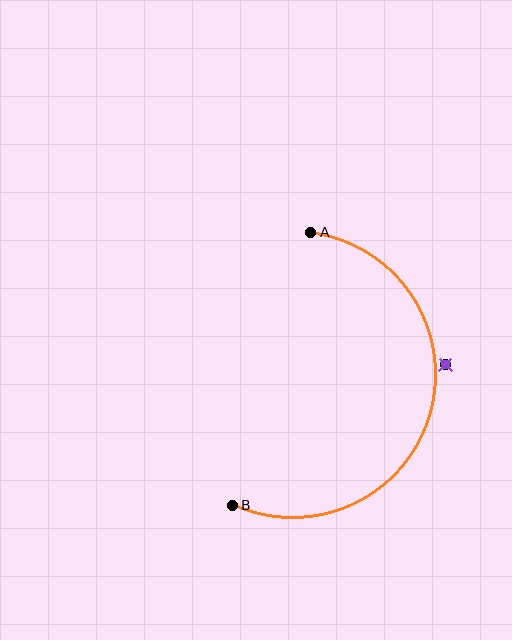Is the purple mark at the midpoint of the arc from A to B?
No — the purple mark does not lie on the arc at all. It sits slightly outside the curve.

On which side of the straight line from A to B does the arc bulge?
The arc bulges to the right of the straight line connecting A and B.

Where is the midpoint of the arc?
The arc midpoint is the point on the curve farthest from the straight line joining A and B. It sits to the right of that line.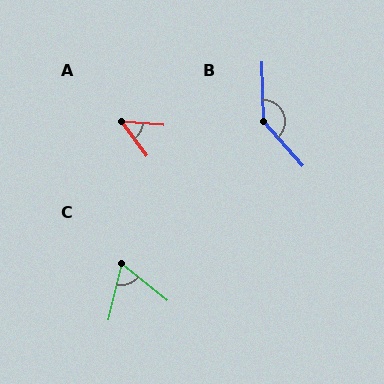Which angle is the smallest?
A, at approximately 48 degrees.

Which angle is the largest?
B, at approximately 140 degrees.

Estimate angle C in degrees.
Approximately 65 degrees.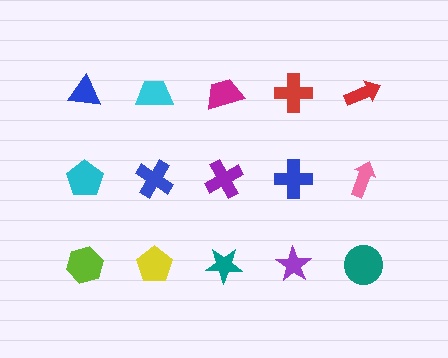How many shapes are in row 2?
5 shapes.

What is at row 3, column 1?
A lime hexagon.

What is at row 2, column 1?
A cyan pentagon.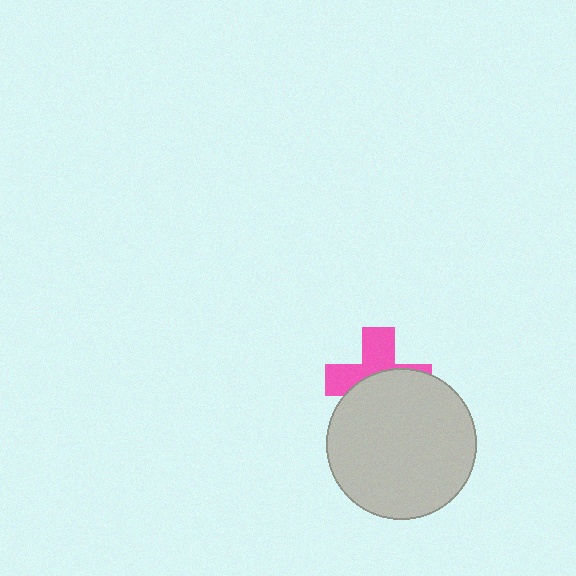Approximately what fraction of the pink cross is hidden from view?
Roughly 54% of the pink cross is hidden behind the light gray circle.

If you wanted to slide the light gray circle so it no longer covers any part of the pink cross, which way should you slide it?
Slide it down — that is the most direct way to separate the two shapes.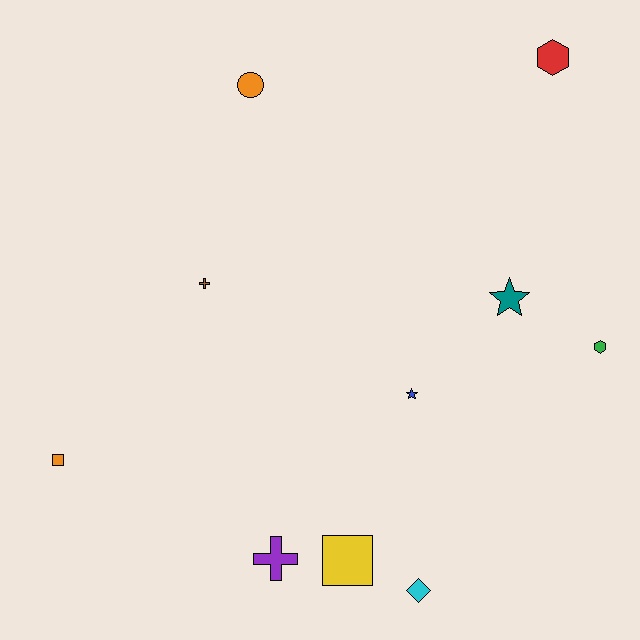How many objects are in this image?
There are 10 objects.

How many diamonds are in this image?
There is 1 diamond.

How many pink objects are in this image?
There are no pink objects.